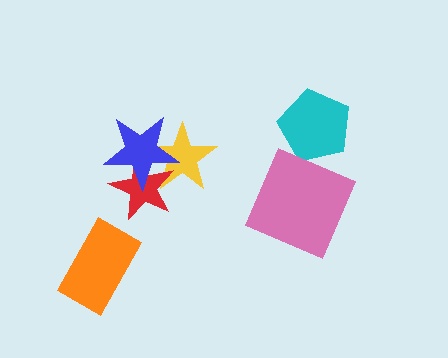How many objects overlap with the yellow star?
2 objects overlap with the yellow star.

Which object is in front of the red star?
The blue star is in front of the red star.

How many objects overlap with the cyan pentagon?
0 objects overlap with the cyan pentagon.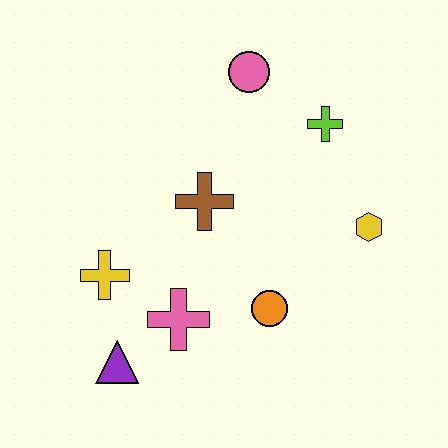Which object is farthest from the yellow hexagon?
The purple triangle is farthest from the yellow hexagon.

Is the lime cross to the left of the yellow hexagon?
Yes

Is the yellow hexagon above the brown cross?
No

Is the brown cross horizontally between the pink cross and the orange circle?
Yes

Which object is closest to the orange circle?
The pink cross is closest to the orange circle.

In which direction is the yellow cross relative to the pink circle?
The yellow cross is below the pink circle.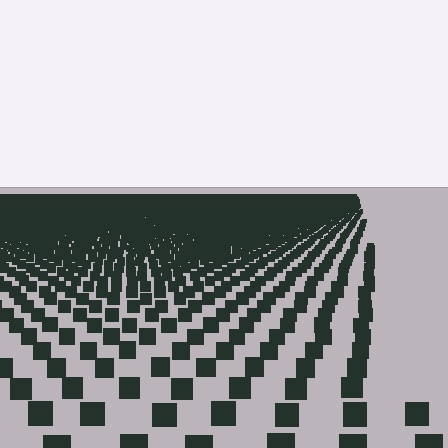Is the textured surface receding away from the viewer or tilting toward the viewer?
The surface is receding away from the viewer. Texture elements get smaller and denser toward the top.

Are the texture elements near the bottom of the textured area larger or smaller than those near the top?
Larger. Near the bottom, elements are closer to the viewer and appear at a bigger on-screen size.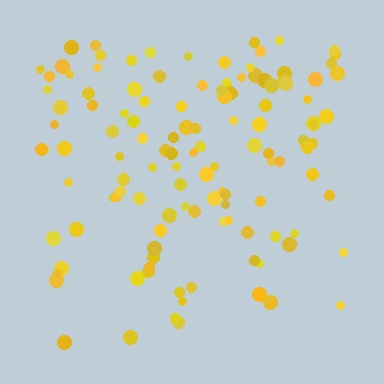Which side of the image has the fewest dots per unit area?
The bottom.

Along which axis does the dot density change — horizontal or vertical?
Vertical.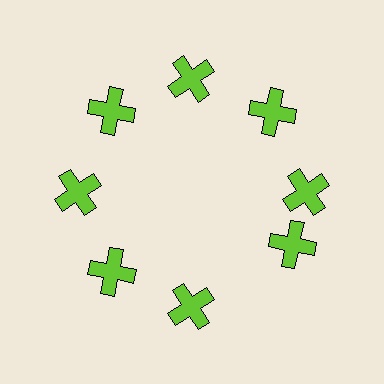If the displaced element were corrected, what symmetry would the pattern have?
It would have 8-fold rotational symmetry — the pattern would map onto itself every 45 degrees.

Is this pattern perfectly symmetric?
No. The 8 lime crosses are arranged in a ring, but one element near the 4 o'clock position is rotated out of alignment along the ring, breaking the 8-fold rotational symmetry.